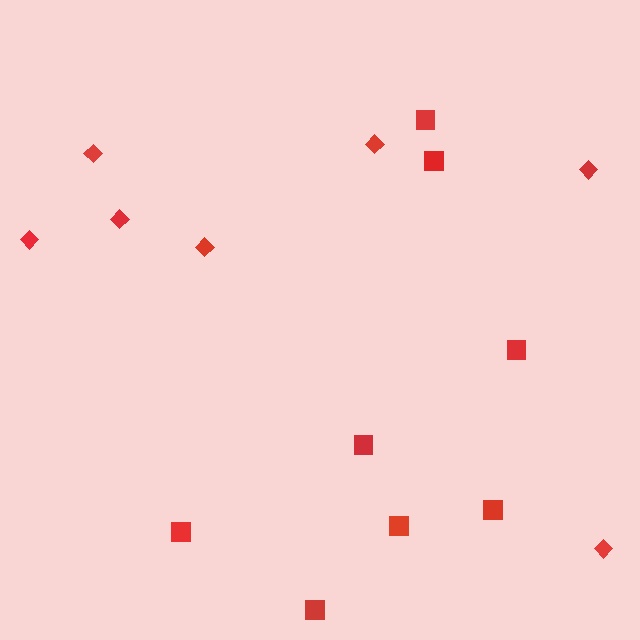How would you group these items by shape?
There are 2 groups: one group of squares (8) and one group of diamonds (7).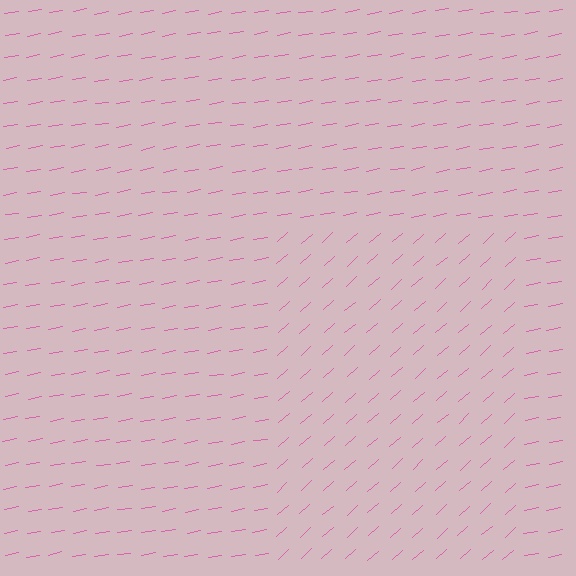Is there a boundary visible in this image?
Yes, there is a texture boundary formed by a change in line orientation.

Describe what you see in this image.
The image is filled with small pink line segments. A rectangle region in the image has lines oriented differently from the surrounding lines, creating a visible texture boundary.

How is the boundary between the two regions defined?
The boundary is defined purely by a change in line orientation (approximately 31 degrees difference). All lines are the same color and thickness.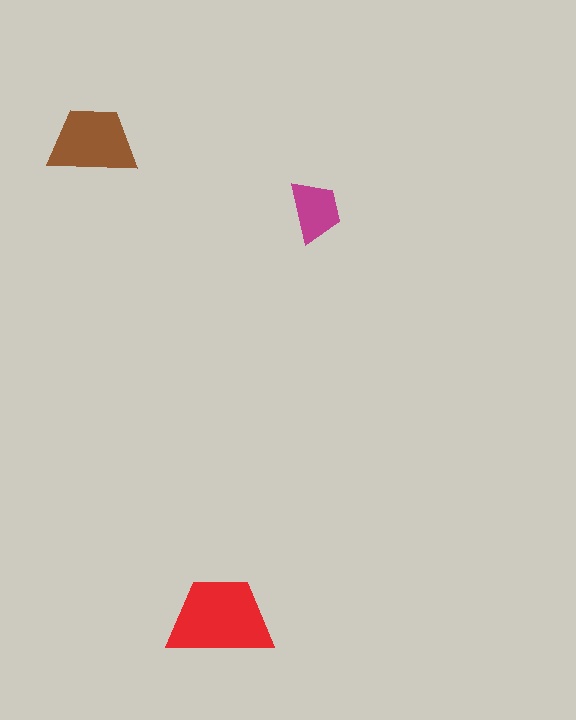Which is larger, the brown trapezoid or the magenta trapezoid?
The brown one.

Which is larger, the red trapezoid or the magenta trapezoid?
The red one.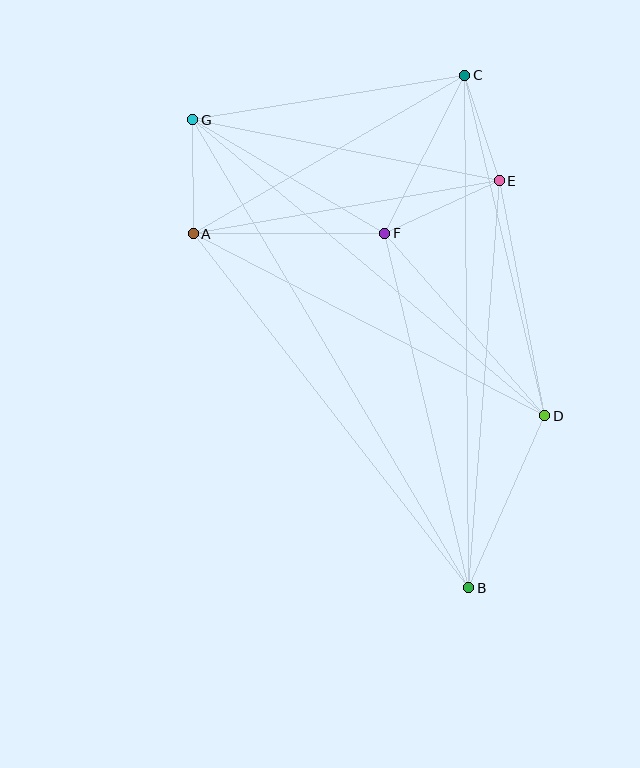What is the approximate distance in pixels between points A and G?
The distance between A and G is approximately 114 pixels.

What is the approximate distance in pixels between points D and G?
The distance between D and G is approximately 460 pixels.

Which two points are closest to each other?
Points C and E are closest to each other.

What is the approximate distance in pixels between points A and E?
The distance between A and E is approximately 310 pixels.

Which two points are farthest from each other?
Points B and G are farthest from each other.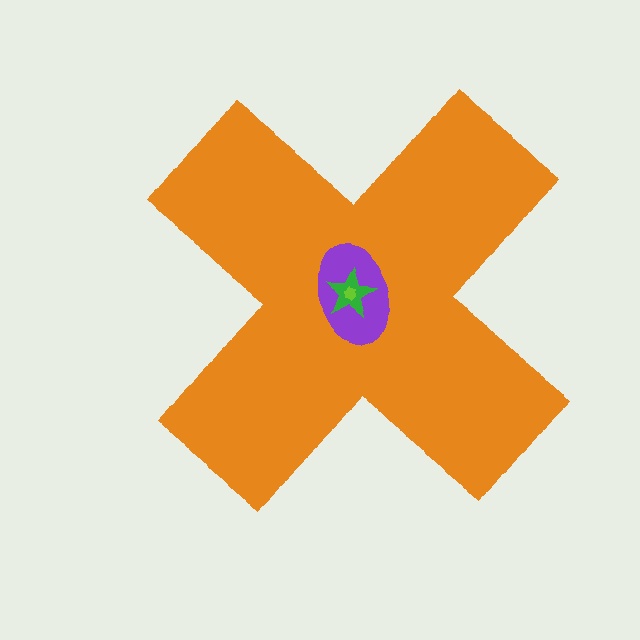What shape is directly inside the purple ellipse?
The green star.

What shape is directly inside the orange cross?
The purple ellipse.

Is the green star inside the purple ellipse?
Yes.